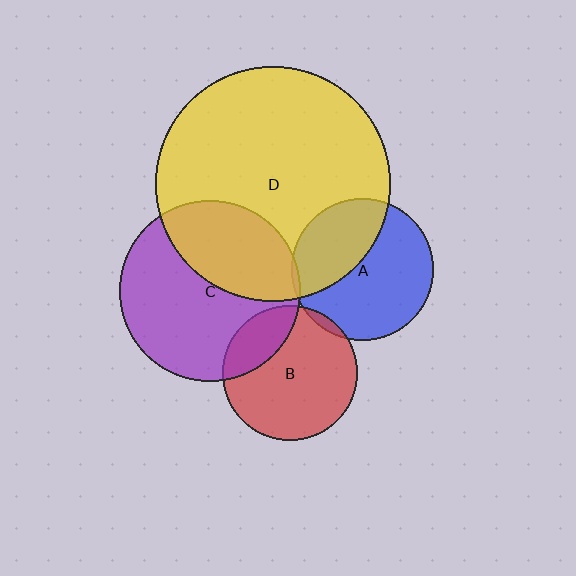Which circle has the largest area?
Circle D (yellow).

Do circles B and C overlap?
Yes.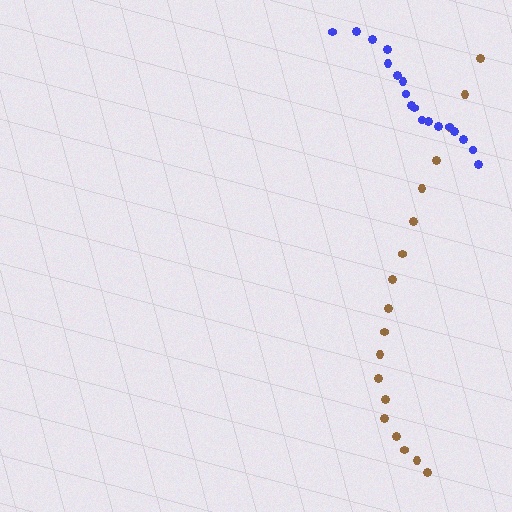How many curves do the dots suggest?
There are 2 distinct paths.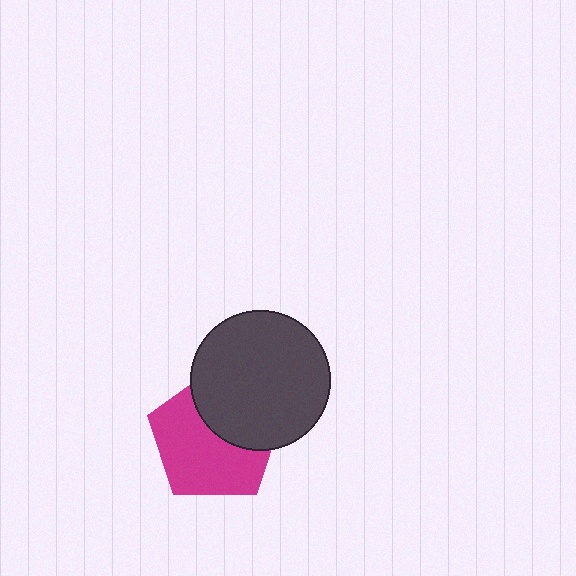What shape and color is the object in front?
The object in front is a dark gray circle.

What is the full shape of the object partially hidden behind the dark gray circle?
The partially hidden object is a magenta pentagon.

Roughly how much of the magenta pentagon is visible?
About half of it is visible (roughly 61%).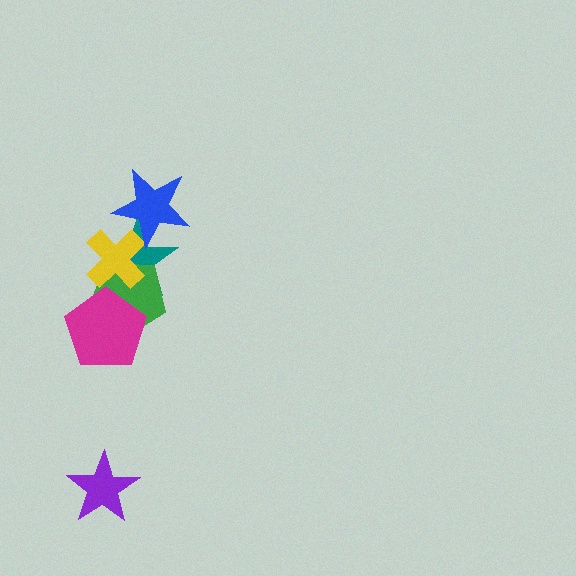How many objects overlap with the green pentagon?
3 objects overlap with the green pentagon.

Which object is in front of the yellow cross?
The blue star is in front of the yellow cross.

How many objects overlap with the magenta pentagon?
2 objects overlap with the magenta pentagon.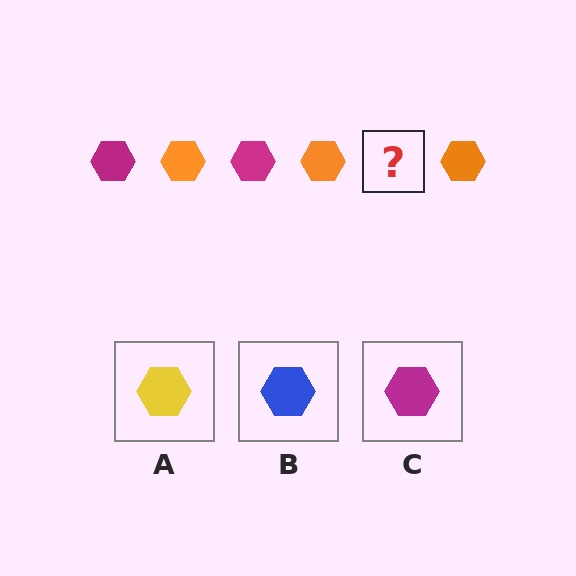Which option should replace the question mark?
Option C.